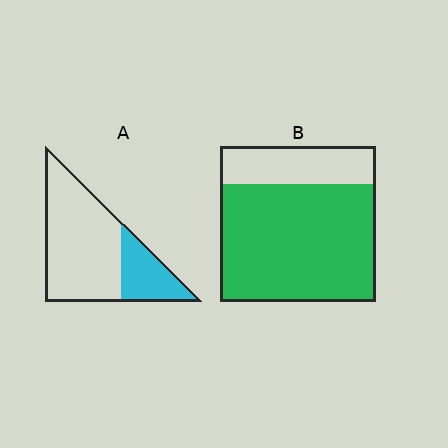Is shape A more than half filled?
No.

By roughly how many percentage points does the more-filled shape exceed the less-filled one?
By roughly 50 percentage points (B over A).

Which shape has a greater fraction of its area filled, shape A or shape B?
Shape B.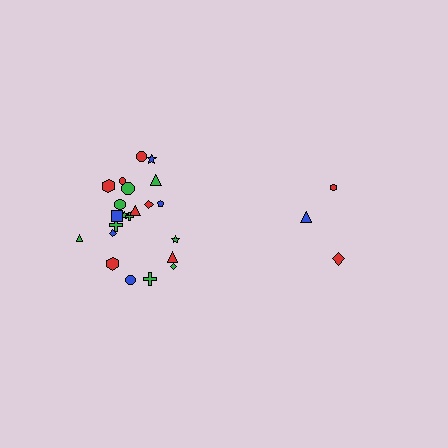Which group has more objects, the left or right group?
The left group.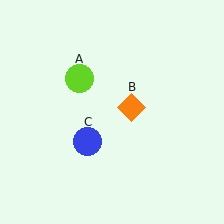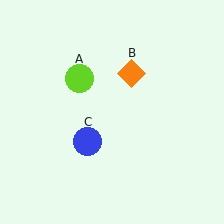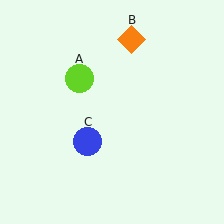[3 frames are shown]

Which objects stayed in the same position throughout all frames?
Lime circle (object A) and blue circle (object C) remained stationary.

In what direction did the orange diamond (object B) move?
The orange diamond (object B) moved up.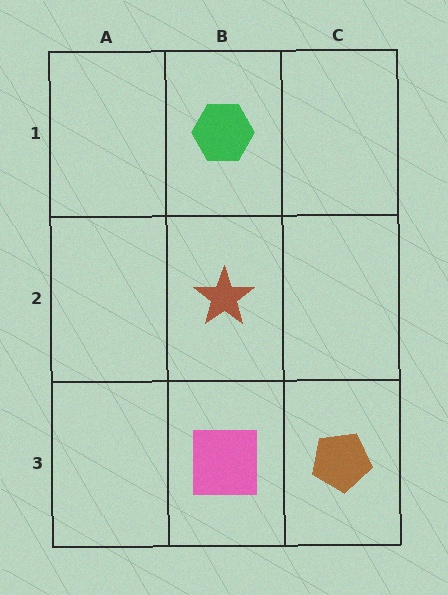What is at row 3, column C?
A brown pentagon.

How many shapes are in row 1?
1 shape.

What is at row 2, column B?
A brown star.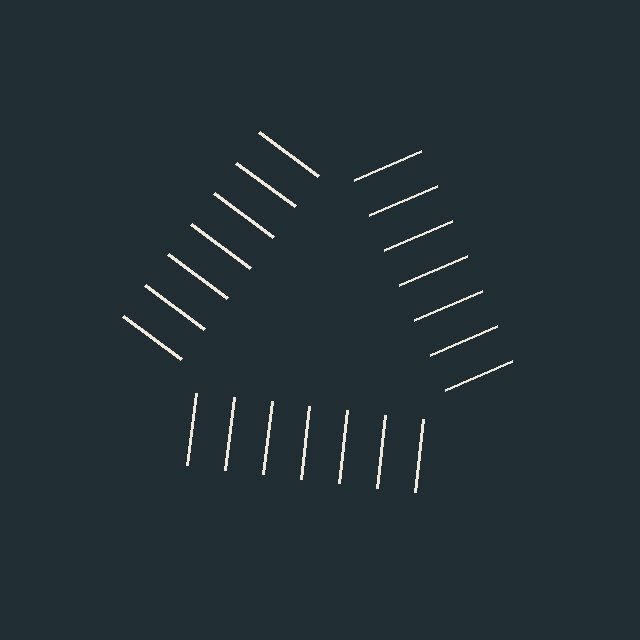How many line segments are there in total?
21 — 7 along each of the 3 edges.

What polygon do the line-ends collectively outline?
An illusory triangle — the line segments terminate on its edges but no continuous stroke is drawn.